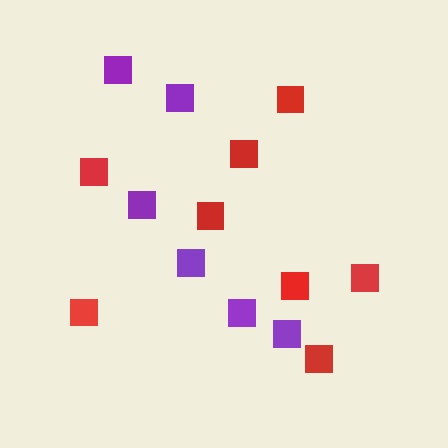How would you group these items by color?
There are 2 groups: one group of red squares (8) and one group of purple squares (6).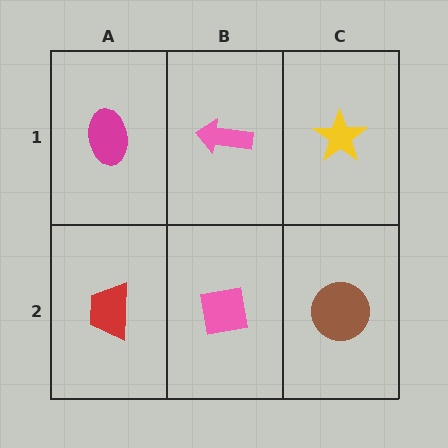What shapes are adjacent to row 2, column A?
A magenta ellipse (row 1, column A), a pink square (row 2, column B).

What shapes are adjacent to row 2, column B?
A pink arrow (row 1, column B), a red trapezoid (row 2, column A), a brown circle (row 2, column C).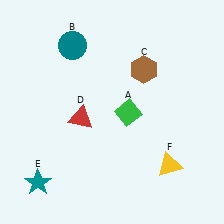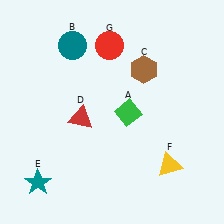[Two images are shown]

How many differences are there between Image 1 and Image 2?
There is 1 difference between the two images.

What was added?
A red circle (G) was added in Image 2.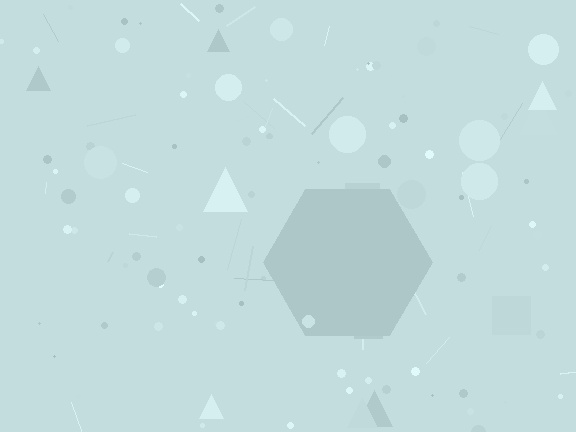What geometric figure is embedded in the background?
A hexagon is embedded in the background.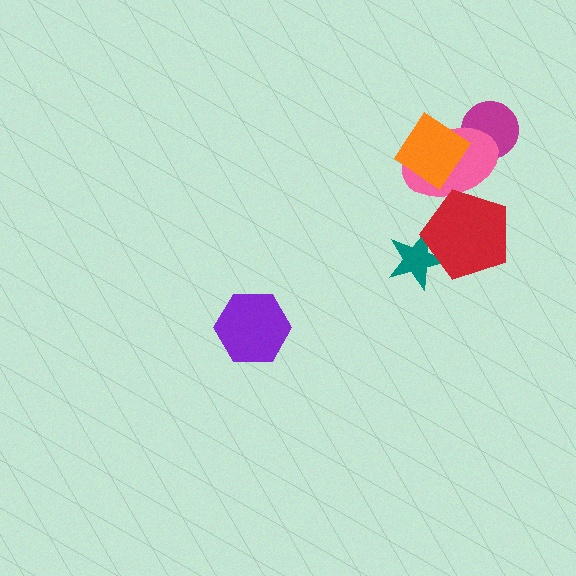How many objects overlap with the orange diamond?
1 object overlaps with the orange diamond.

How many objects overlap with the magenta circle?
1 object overlaps with the magenta circle.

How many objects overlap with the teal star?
1 object overlaps with the teal star.